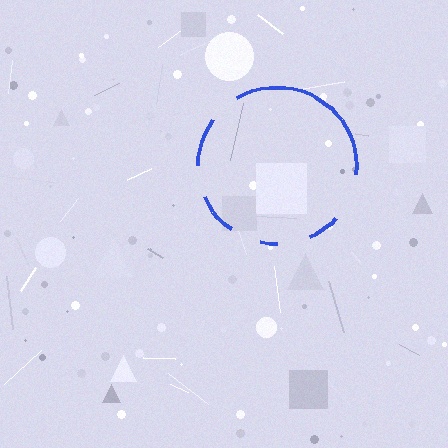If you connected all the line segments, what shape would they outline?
They would outline a circle.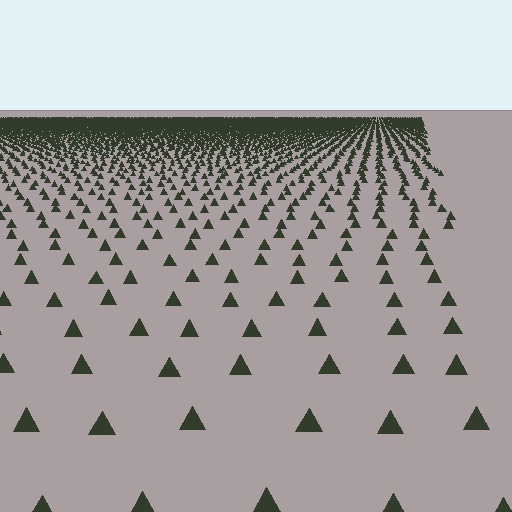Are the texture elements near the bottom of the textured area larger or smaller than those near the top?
Larger. Near the bottom, elements are closer to the viewer and appear at a bigger on-screen size.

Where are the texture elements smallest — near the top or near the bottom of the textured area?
Near the top.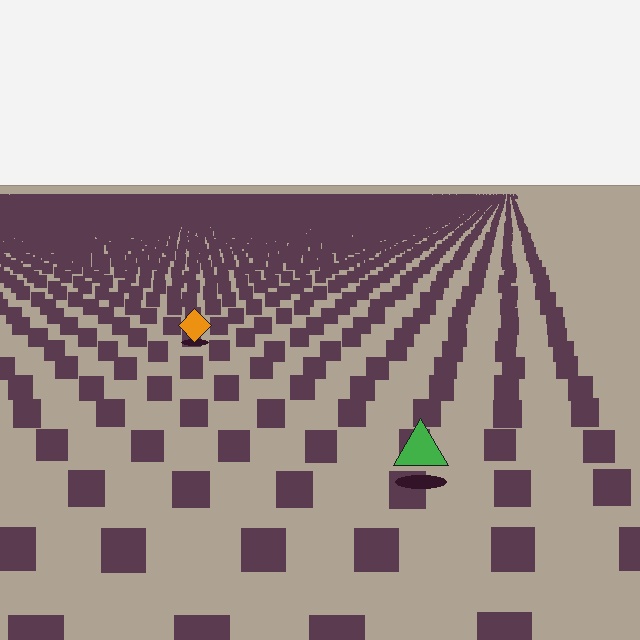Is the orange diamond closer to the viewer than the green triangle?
No. The green triangle is closer — you can tell from the texture gradient: the ground texture is coarser near it.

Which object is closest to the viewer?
The green triangle is closest. The texture marks near it are larger and more spread out.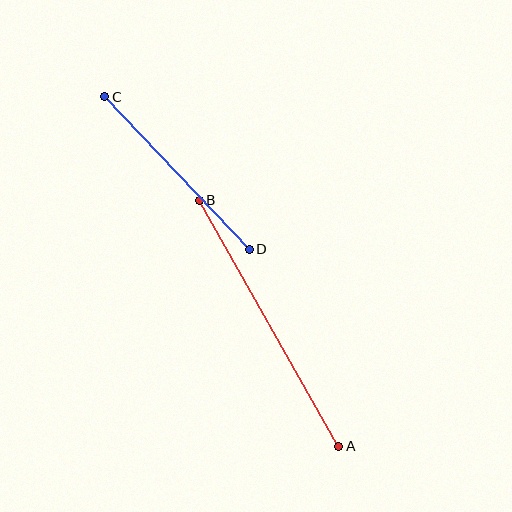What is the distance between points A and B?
The distance is approximately 282 pixels.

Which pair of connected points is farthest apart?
Points A and B are farthest apart.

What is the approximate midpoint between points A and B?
The midpoint is at approximately (269, 323) pixels.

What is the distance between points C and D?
The distance is approximately 210 pixels.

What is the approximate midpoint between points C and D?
The midpoint is at approximately (177, 173) pixels.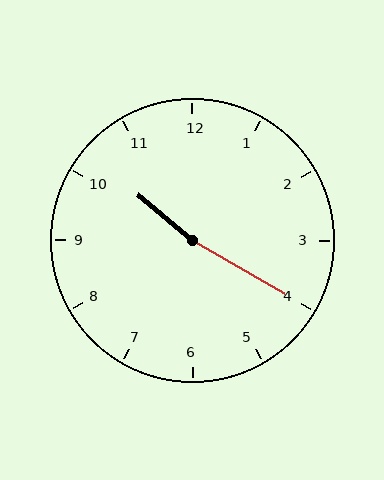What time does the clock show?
10:20.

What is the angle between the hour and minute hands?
Approximately 170 degrees.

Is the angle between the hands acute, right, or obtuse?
It is obtuse.